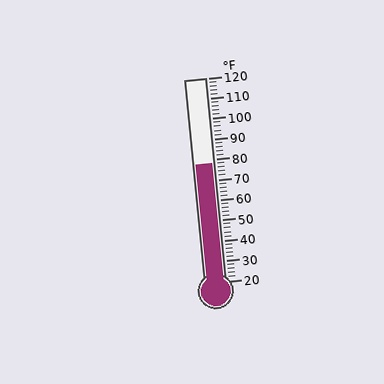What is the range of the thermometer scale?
The thermometer scale ranges from 20°F to 120°F.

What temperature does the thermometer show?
The thermometer shows approximately 78°F.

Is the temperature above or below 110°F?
The temperature is below 110°F.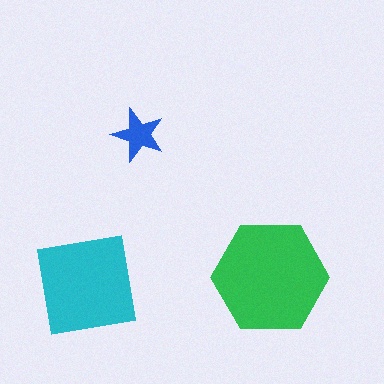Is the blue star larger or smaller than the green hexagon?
Smaller.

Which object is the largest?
The green hexagon.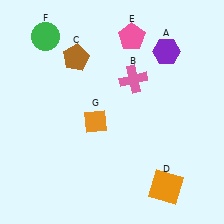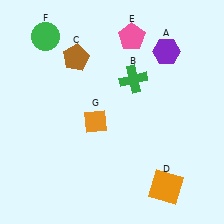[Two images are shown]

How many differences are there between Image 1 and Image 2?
There is 1 difference between the two images.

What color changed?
The cross (B) changed from pink in Image 1 to green in Image 2.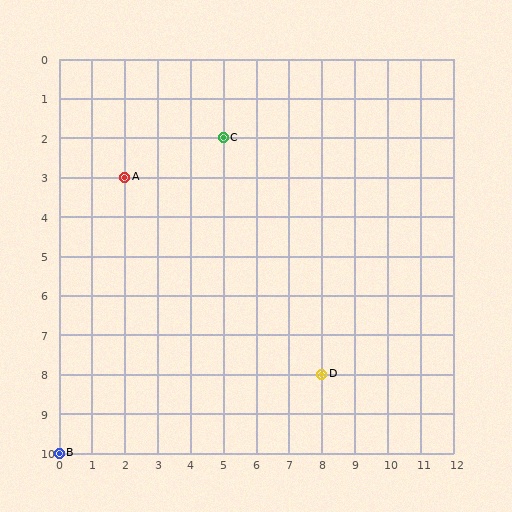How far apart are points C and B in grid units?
Points C and B are 5 columns and 8 rows apart (about 9.4 grid units diagonally).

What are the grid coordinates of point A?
Point A is at grid coordinates (2, 3).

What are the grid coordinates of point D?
Point D is at grid coordinates (8, 8).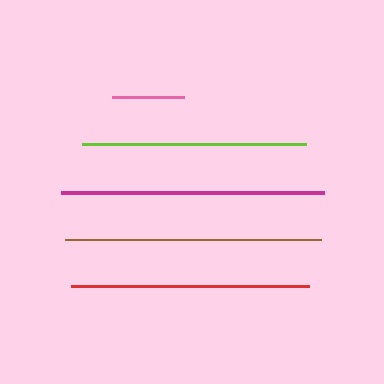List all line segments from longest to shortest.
From longest to shortest: magenta, brown, red, lime, pink.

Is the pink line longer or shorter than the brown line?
The brown line is longer than the pink line.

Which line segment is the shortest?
The pink line is the shortest at approximately 72 pixels.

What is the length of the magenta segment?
The magenta segment is approximately 264 pixels long.